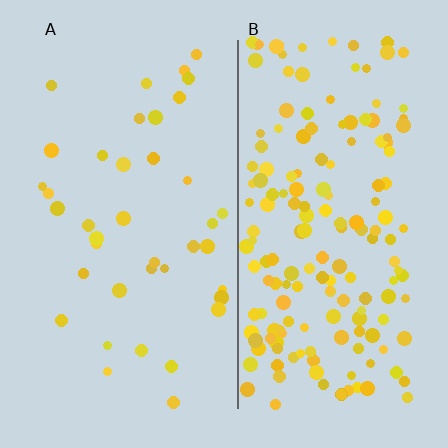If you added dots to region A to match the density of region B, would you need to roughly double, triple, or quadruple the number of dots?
Approximately quadruple.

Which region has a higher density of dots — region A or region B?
B (the right).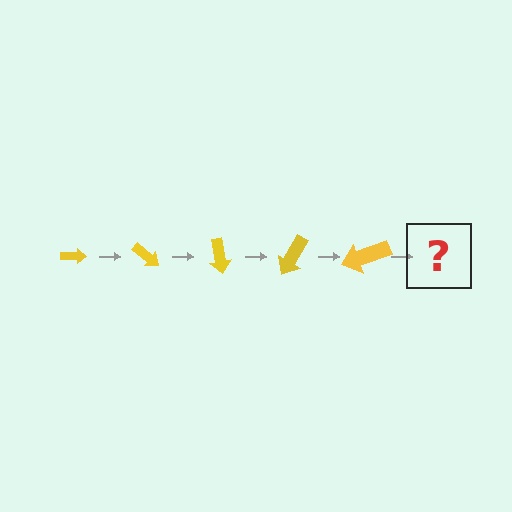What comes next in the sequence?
The next element should be an arrow, larger than the previous one and rotated 200 degrees from the start.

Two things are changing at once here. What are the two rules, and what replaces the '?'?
The two rules are that the arrow grows larger each step and it rotates 40 degrees each step. The '?' should be an arrow, larger than the previous one and rotated 200 degrees from the start.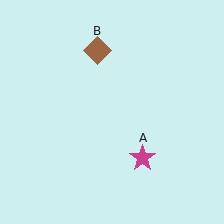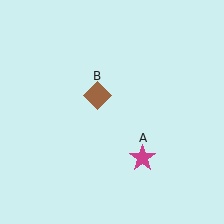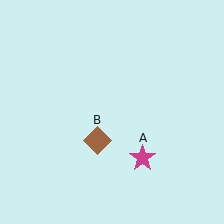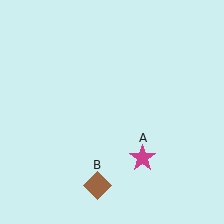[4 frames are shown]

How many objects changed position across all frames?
1 object changed position: brown diamond (object B).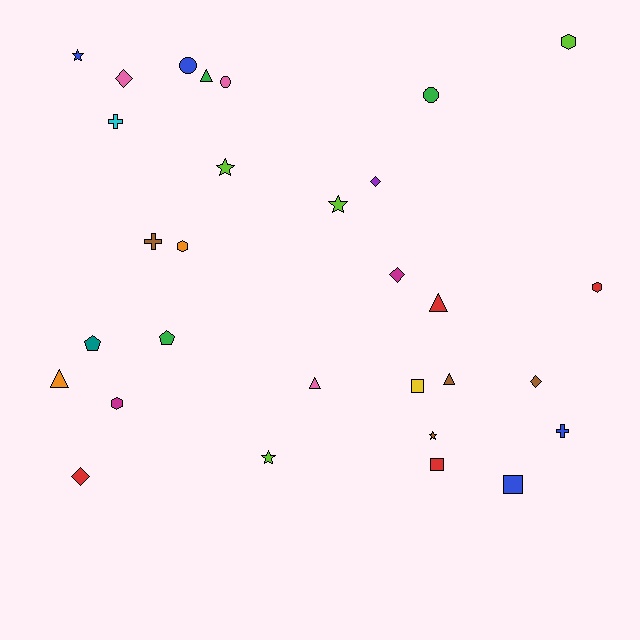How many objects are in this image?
There are 30 objects.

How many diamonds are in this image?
There are 5 diamonds.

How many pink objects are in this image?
There are 3 pink objects.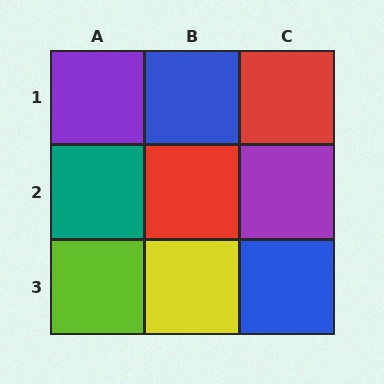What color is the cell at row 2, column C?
Purple.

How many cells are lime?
1 cell is lime.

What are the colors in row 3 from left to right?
Lime, yellow, blue.